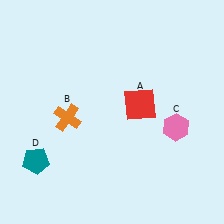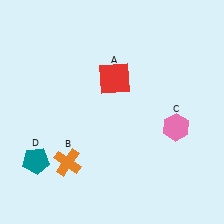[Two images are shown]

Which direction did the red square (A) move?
The red square (A) moved up.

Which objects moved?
The objects that moved are: the red square (A), the orange cross (B).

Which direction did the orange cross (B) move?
The orange cross (B) moved down.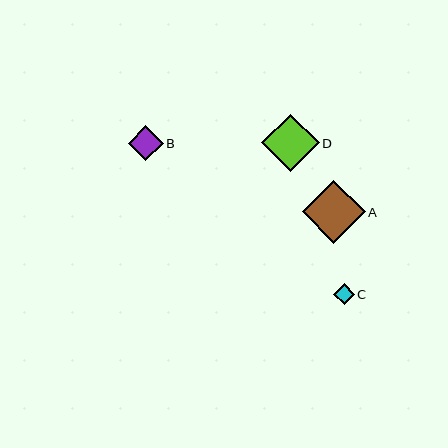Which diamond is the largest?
Diamond A is the largest with a size of approximately 63 pixels.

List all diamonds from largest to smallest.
From largest to smallest: A, D, B, C.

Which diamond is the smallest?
Diamond C is the smallest with a size of approximately 21 pixels.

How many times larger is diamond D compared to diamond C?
Diamond D is approximately 2.8 times the size of diamond C.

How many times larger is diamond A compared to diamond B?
Diamond A is approximately 1.8 times the size of diamond B.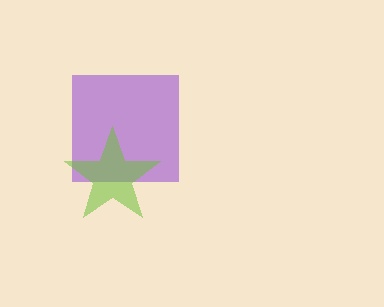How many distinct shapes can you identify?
There are 2 distinct shapes: a purple square, a lime star.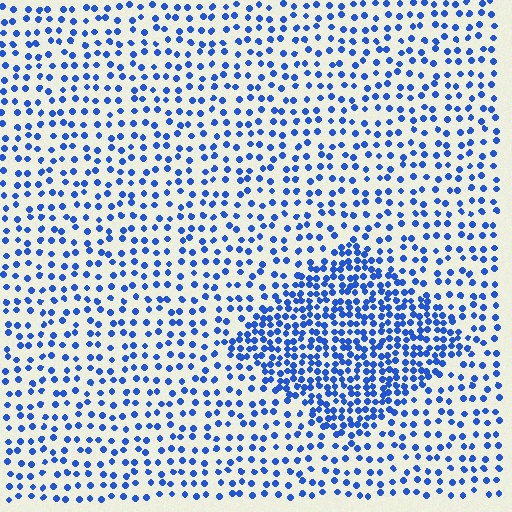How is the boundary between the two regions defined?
The boundary is defined by a change in element density (approximately 2.2x ratio). All elements are the same color, size, and shape.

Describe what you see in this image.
The image contains small blue elements arranged at two different densities. A diamond-shaped region is visible where the elements are more densely packed than the surrounding area.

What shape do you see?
I see a diamond.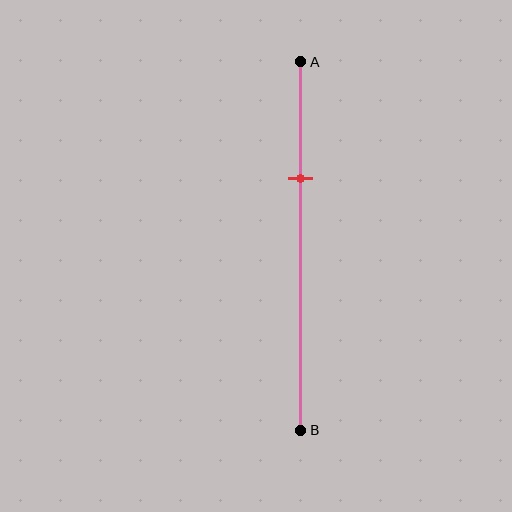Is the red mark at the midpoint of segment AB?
No, the mark is at about 30% from A, not at the 50% midpoint.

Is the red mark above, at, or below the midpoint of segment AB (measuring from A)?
The red mark is above the midpoint of segment AB.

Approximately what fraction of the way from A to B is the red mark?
The red mark is approximately 30% of the way from A to B.